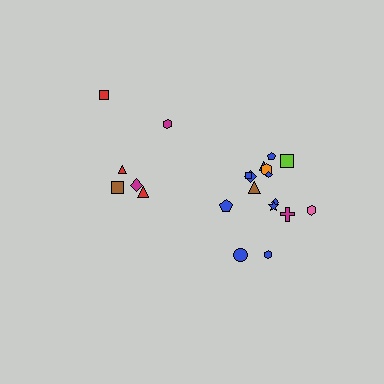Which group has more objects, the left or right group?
The right group.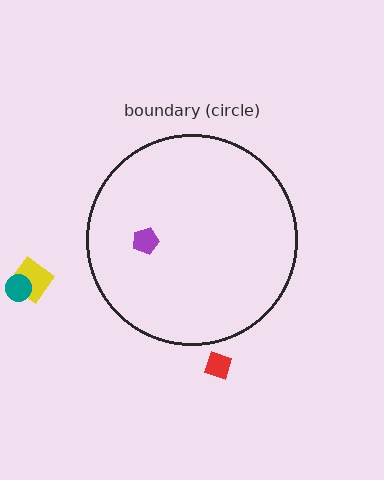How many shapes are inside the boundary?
1 inside, 3 outside.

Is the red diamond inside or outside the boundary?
Outside.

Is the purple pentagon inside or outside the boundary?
Inside.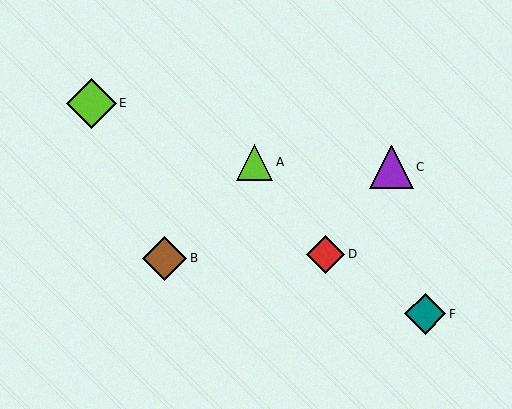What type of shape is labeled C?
Shape C is a purple triangle.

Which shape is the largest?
The lime diamond (labeled E) is the largest.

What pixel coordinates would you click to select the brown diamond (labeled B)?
Click at (164, 258) to select the brown diamond B.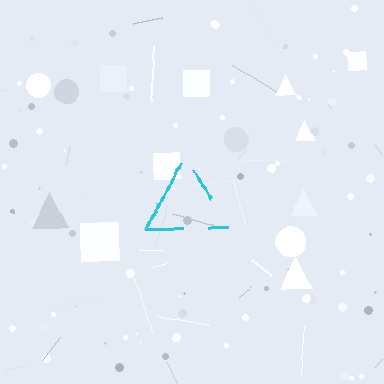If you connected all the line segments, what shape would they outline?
They would outline a triangle.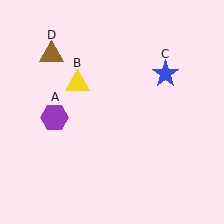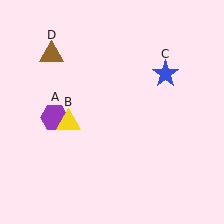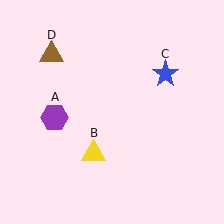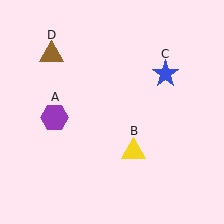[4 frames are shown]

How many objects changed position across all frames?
1 object changed position: yellow triangle (object B).